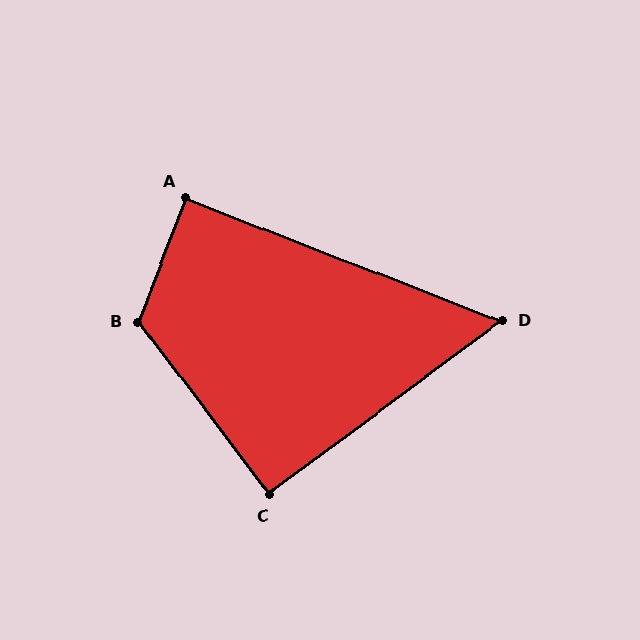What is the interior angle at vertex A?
Approximately 90 degrees (approximately right).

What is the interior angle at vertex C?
Approximately 90 degrees (approximately right).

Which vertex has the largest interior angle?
B, at approximately 122 degrees.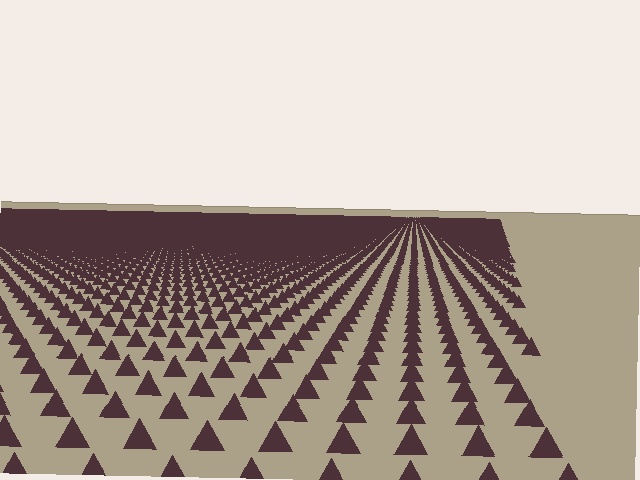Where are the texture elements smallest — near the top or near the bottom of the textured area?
Near the top.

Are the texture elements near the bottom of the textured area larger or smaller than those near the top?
Larger. Near the bottom, elements are closer to the viewer and appear at a bigger on-screen size.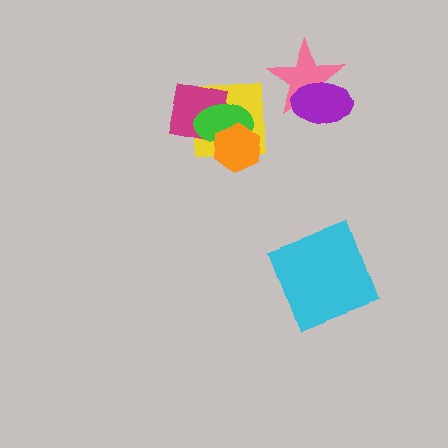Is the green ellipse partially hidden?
Yes, it is partially covered by another shape.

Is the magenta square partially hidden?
Yes, it is partially covered by another shape.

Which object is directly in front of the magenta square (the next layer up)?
The green ellipse is directly in front of the magenta square.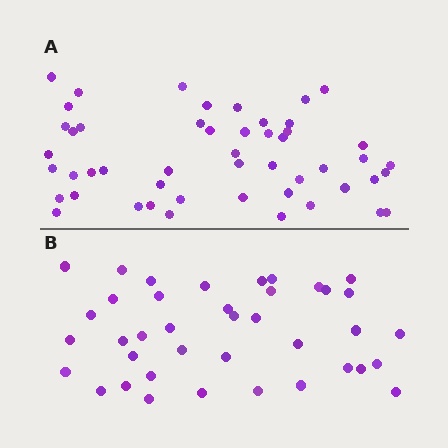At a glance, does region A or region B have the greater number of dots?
Region A (the top region) has more dots.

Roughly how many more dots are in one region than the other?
Region A has roughly 12 or so more dots than region B.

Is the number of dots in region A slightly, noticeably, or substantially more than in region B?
Region A has noticeably more, but not dramatically so. The ratio is roughly 1.3 to 1.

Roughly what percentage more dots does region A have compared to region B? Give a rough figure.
About 30% more.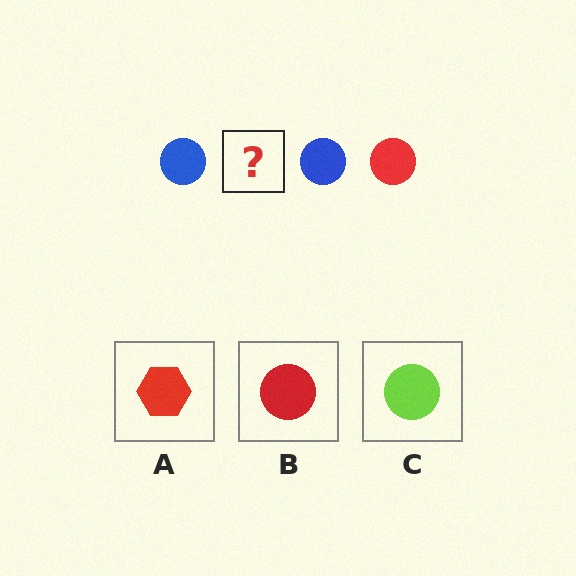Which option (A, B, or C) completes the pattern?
B.